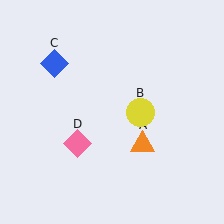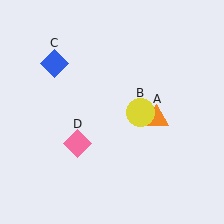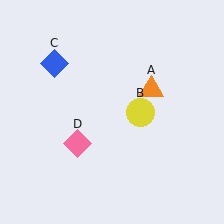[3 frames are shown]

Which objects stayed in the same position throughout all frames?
Yellow circle (object B) and blue diamond (object C) and pink diamond (object D) remained stationary.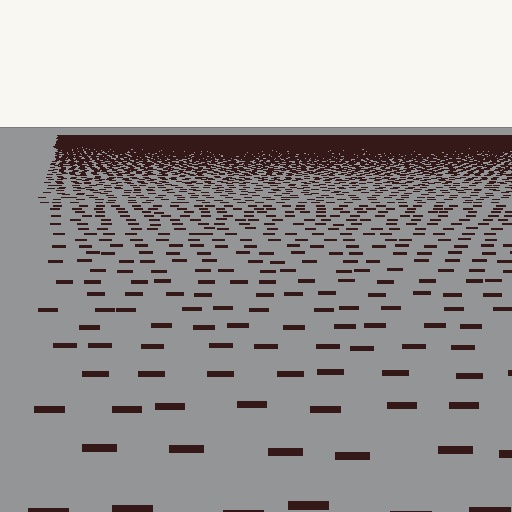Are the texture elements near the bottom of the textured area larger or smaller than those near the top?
Larger. Near the bottom, elements are closer to the viewer and appear at a bigger on-screen size.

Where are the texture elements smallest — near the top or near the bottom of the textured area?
Near the top.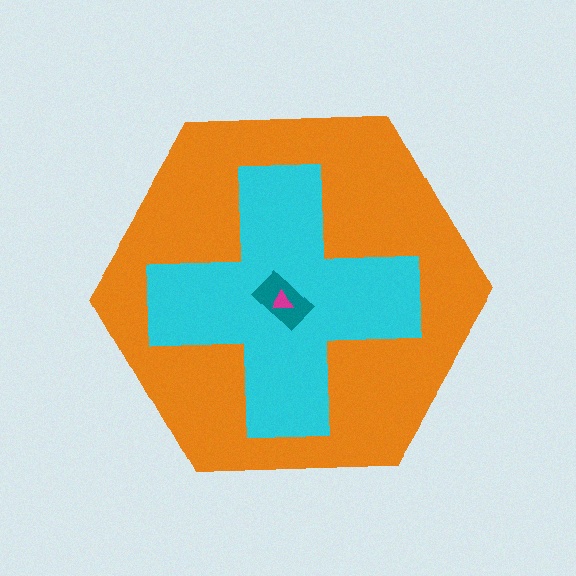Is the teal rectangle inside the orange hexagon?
Yes.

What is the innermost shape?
The magenta triangle.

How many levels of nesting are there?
4.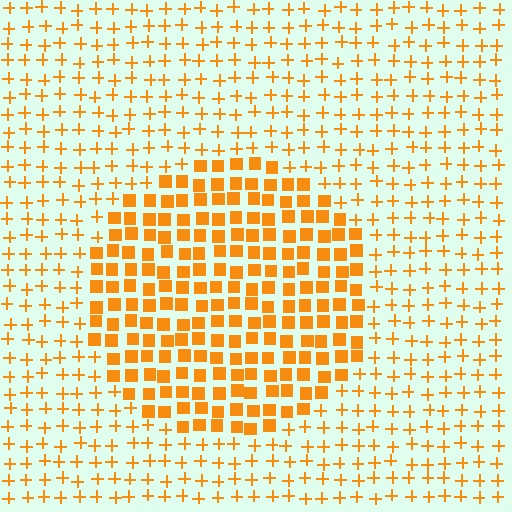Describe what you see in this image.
The image is filled with small orange elements arranged in a uniform grid. A circle-shaped region contains squares, while the surrounding area contains plus signs. The boundary is defined purely by the change in element shape.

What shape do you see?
I see a circle.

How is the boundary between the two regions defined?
The boundary is defined by a change in element shape: squares inside vs. plus signs outside. All elements share the same color and spacing.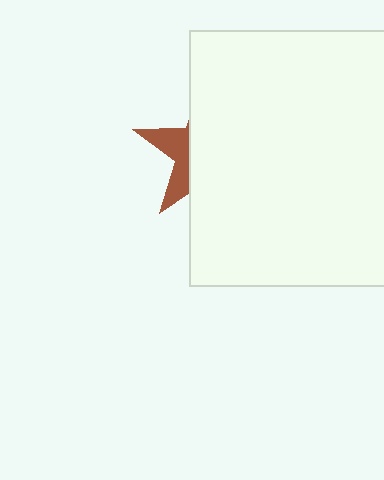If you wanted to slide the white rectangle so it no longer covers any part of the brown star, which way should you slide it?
Slide it right — that is the most direct way to separate the two shapes.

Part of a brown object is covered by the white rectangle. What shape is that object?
It is a star.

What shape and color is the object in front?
The object in front is a white rectangle.